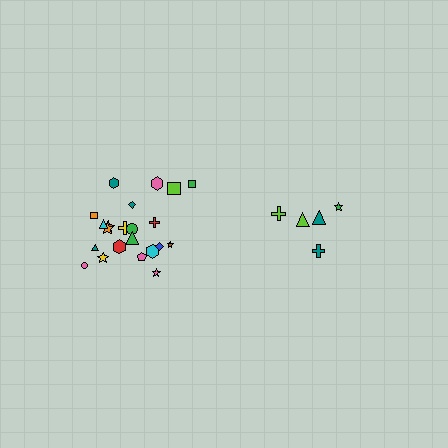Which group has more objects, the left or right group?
The left group.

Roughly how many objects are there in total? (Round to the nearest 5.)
Roughly 25 objects in total.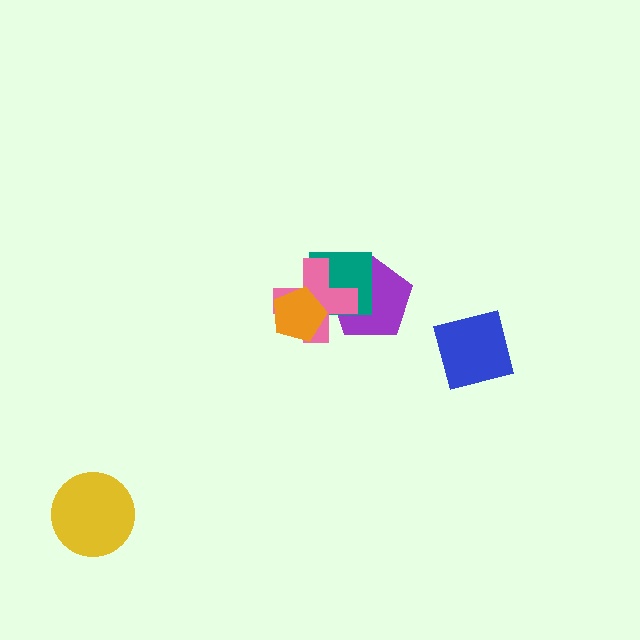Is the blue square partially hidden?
No, no other shape covers it.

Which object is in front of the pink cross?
The orange pentagon is in front of the pink cross.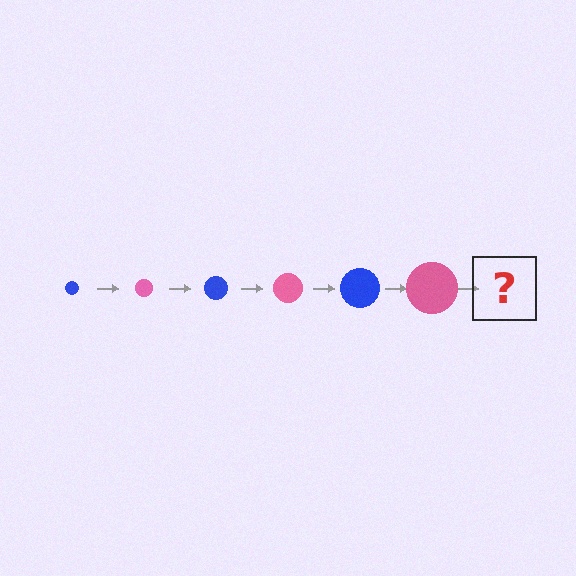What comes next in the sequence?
The next element should be a blue circle, larger than the previous one.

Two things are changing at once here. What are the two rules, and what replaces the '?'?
The two rules are that the circle grows larger each step and the color cycles through blue and pink. The '?' should be a blue circle, larger than the previous one.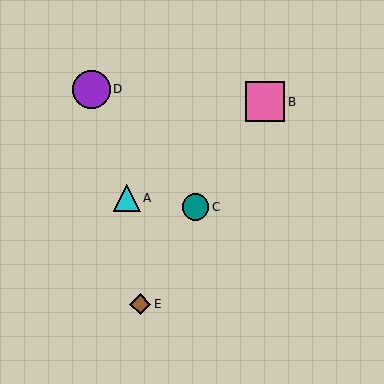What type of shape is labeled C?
Shape C is a teal circle.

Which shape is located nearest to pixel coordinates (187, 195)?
The teal circle (labeled C) at (196, 207) is nearest to that location.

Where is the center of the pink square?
The center of the pink square is at (265, 102).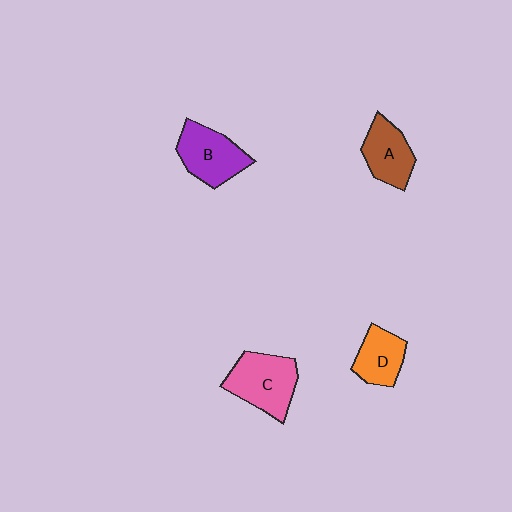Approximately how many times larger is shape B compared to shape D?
Approximately 1.4 times.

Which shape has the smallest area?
Shape D (orange).